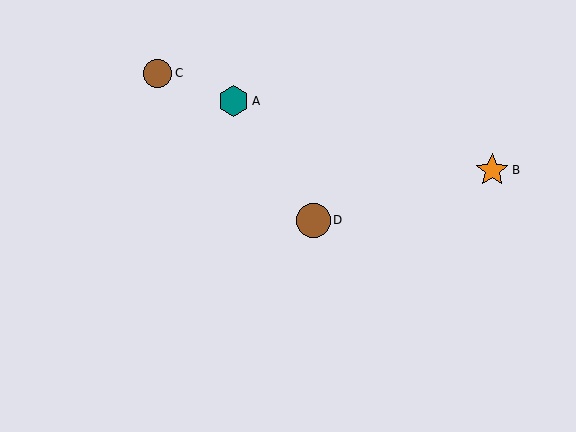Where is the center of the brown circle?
The center of the brown circle is at (314, 220).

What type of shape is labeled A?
Shape A is a teal hexagon.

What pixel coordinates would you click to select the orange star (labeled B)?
Click at (492, 170) to select the orange star B.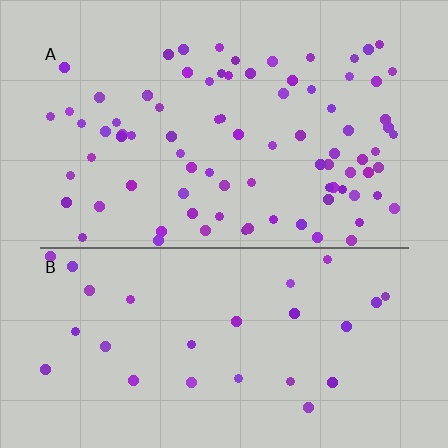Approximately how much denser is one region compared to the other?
Approximately 3.0× — region A over region B.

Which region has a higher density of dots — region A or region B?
A (the top).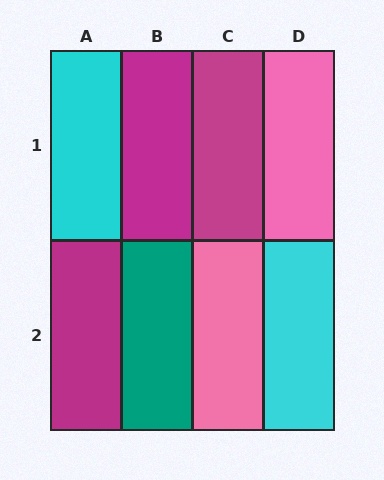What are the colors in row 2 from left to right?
Magenta, teal, pink, cyan.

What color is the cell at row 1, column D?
Pink.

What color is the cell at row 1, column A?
Cyan.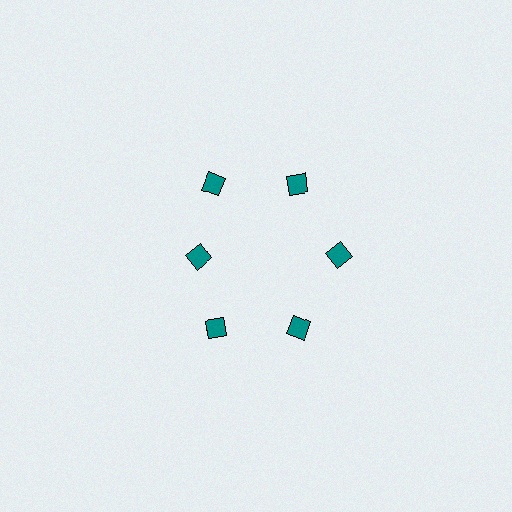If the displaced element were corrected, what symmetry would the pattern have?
It would have 6-fold rotational symmetry — the pattern would map onto itself every 60 degrees.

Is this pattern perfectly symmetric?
No. The 6 teal diamonds are arranged in a ring, but one element near the 9 o'clock position is pulled inward toward the center, breaking the 6-fold rotational symmetry.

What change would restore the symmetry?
The symmetry would be restored by moving it outward, back onto the ring so that all 6 diamonds sit at equal angles and equal distance from the center.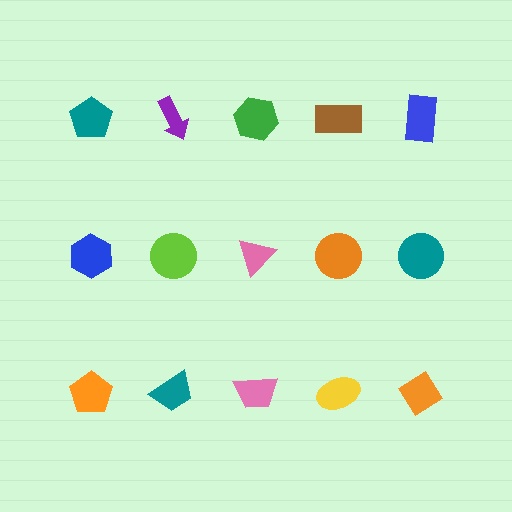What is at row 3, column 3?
A pink trapezoid.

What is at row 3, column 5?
An orange diamond.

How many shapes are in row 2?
5 shapes.